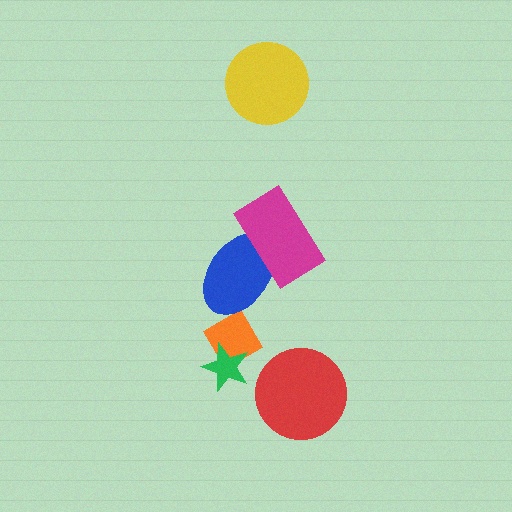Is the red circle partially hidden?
No, no other shape covers it.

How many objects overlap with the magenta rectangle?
1 object overlaps with the magenta rectangle.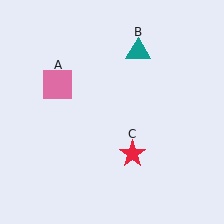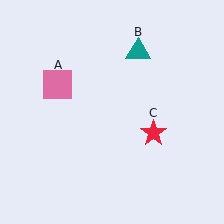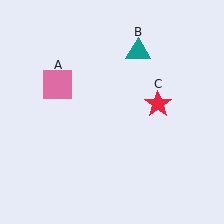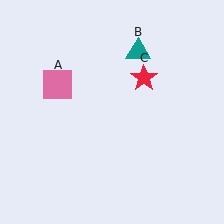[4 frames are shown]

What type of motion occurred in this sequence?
The red star (object C) rotated counterclockwise around the center of the scene.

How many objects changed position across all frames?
1 object changed position: red star (object C).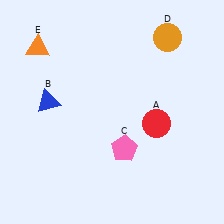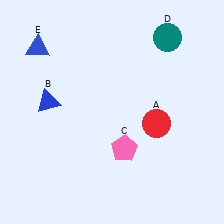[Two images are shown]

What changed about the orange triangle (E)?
In Image 1, E is orange. In Image 2, it changed to blue.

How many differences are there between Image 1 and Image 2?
There are 2 differences between the two images.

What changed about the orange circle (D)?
In Image 1, D is orange. In Image 2, it changed to teal.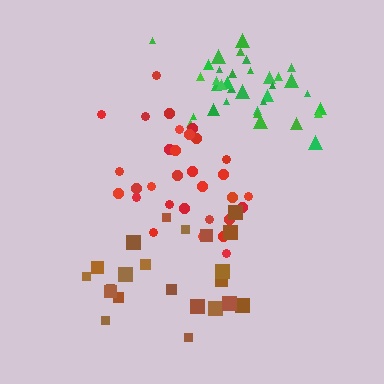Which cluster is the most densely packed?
Green.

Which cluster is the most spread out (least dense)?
Brown.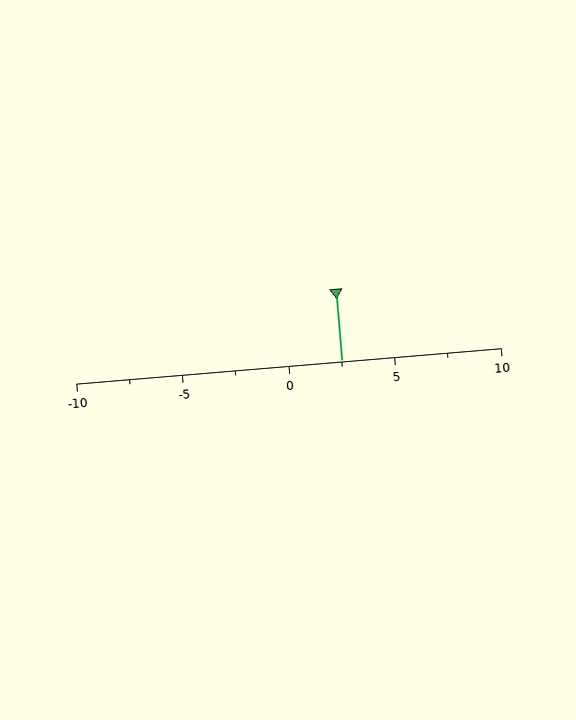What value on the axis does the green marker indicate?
The marker indicates approximately 2.5.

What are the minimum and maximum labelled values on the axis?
The axis runs from -10 to 10.